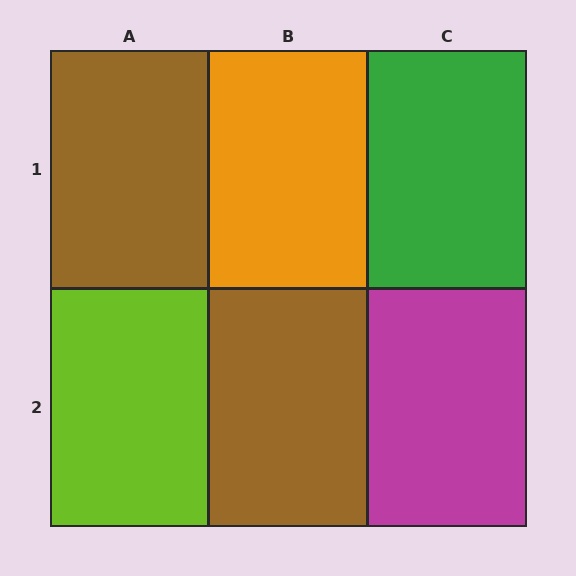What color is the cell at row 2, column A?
Lime.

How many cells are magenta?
1 cell is magenta.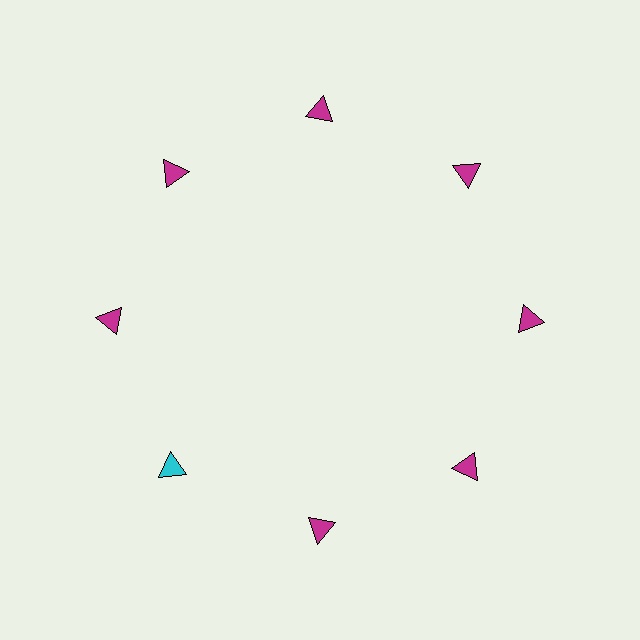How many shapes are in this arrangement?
There are 8 shapes arranged in a ring pattern.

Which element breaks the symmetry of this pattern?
The cyan triangle at roughly the 8 o'clock position breaks the symmetry. All other shapes are magenta triangles.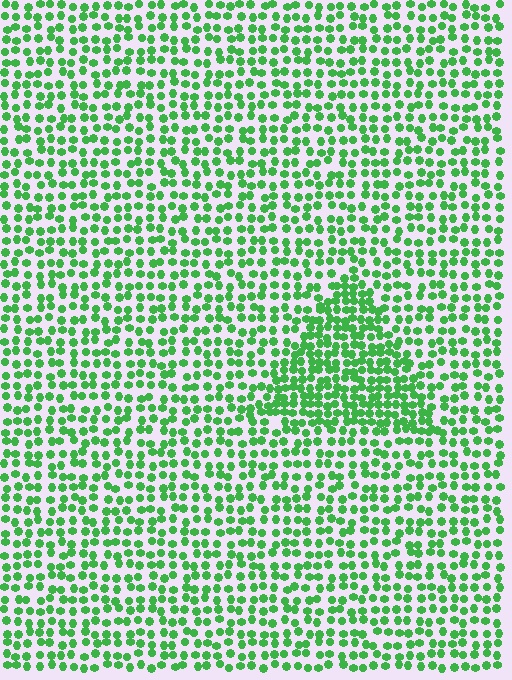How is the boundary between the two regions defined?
The boundary is defined by a change in element density (approximately 1.7x ratio). All elements are the same color, size, and shape.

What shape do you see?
I see a triangle.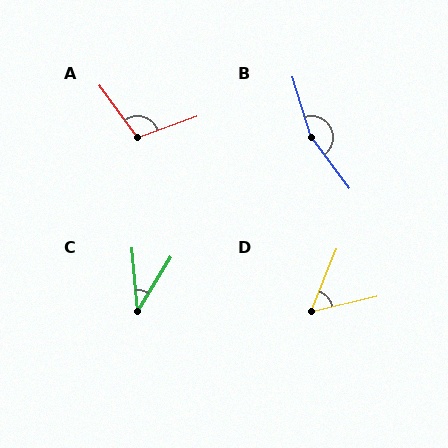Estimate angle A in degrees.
Approximately 106 degrees.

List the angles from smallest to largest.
C (37°), D (54°), A (106°), B (160°).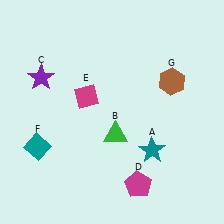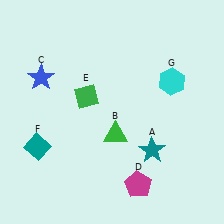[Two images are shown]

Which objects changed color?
C changed from purple to blue. E changed from magenta to green. G changed from brown to cyan.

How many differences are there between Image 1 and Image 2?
There are 3 differences between the two images.